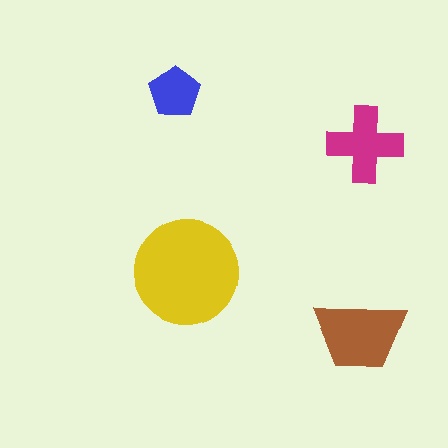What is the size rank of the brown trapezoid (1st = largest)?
2nd.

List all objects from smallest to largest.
The blue pentagon, the magenta cross, the brown trapezoid, the yellow circle.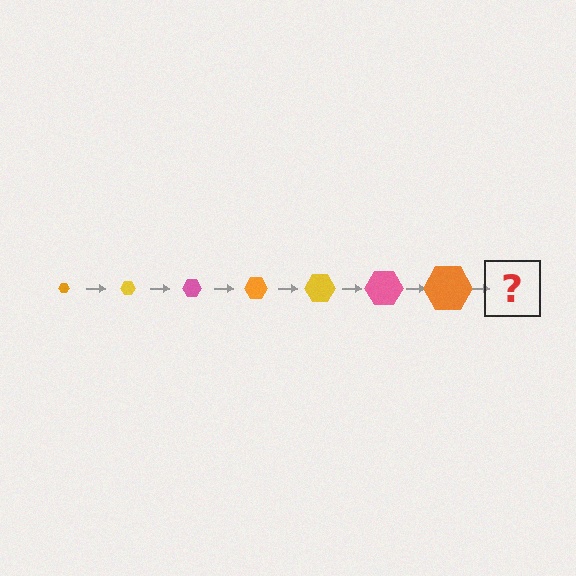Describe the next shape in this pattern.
It should be a yellow hexagon, larger than the previous one.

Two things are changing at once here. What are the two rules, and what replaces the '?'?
The two rules are that the hexagon grows larger each step and the color cycles through orange, yellow, and pink. The '?' should be a yellow hexagon, larger than the previous one.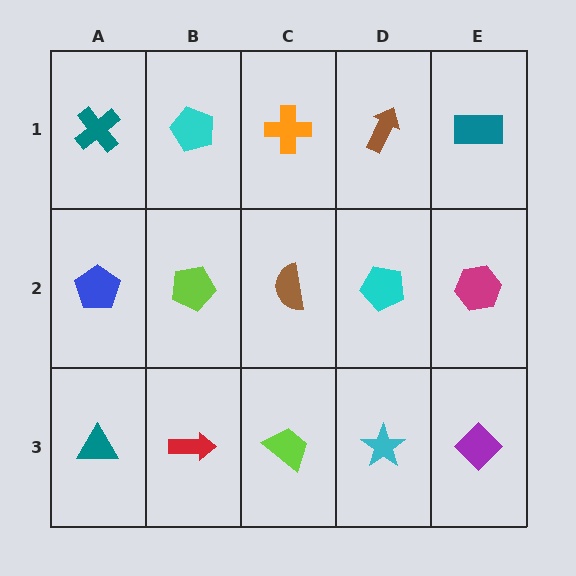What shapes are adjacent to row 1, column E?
A magenta hexagon (row 2, column E), a brown arrow (row 1, column D).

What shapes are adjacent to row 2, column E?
A teal rectangle (row 1, column E), a purple diamond (row 3, column E), a cyan pentagon (row 2, column D).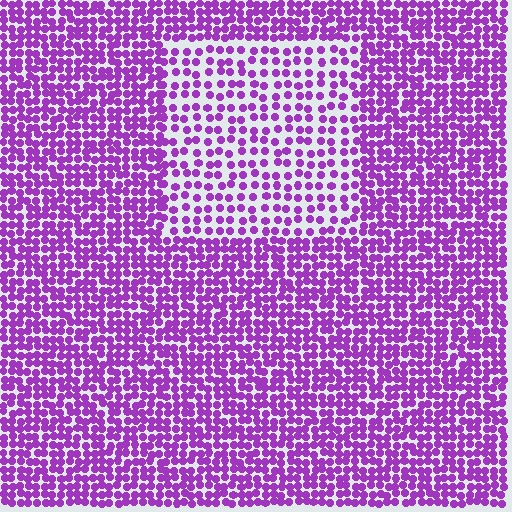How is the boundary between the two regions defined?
The boundary is defined by a change in element density (approximately 1.9x ratio). All elements are the same color, size, and shape.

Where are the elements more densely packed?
The elements are more densely packed outside the rectangle boundary.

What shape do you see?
I see a rectangle.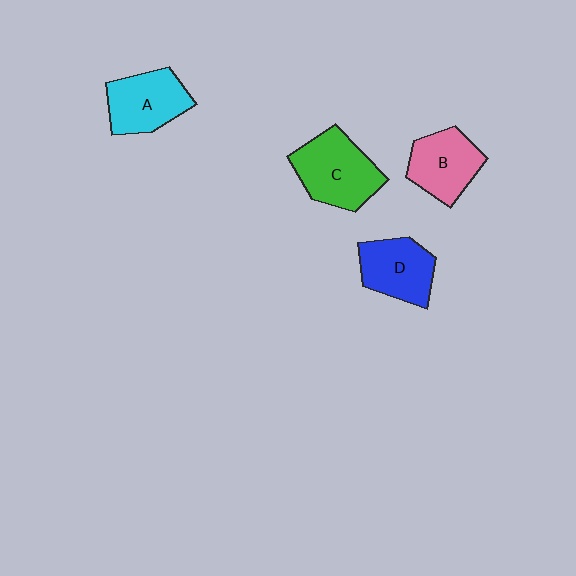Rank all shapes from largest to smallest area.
From largest to smallest: C (green), A (cyan), D (blue), B (pink).